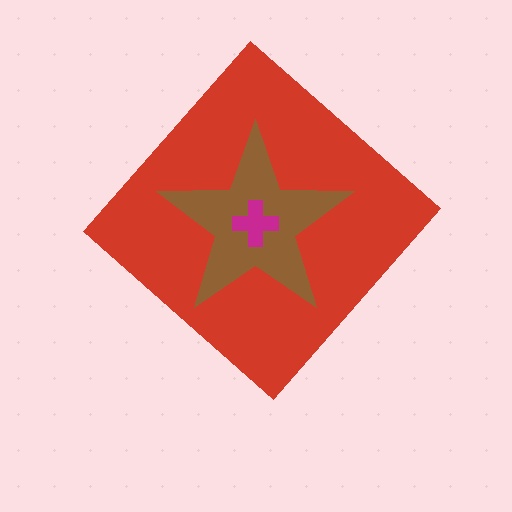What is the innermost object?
The magenta cross.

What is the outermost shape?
The red diamond.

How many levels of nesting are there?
3.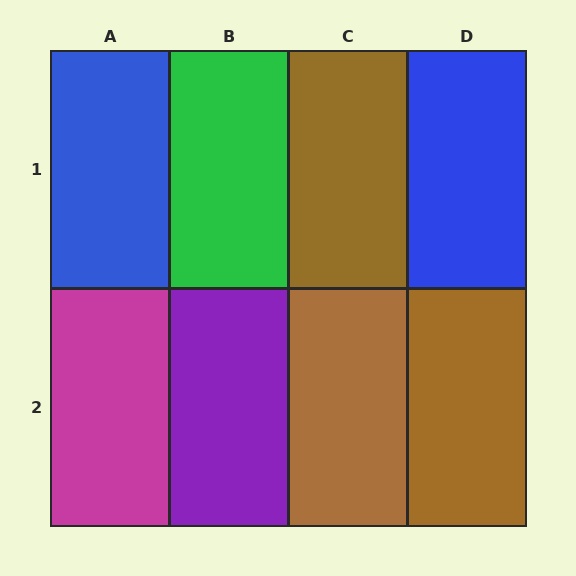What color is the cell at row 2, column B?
Purple.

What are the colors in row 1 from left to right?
Blue, green, brown, blue.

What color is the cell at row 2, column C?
Brown.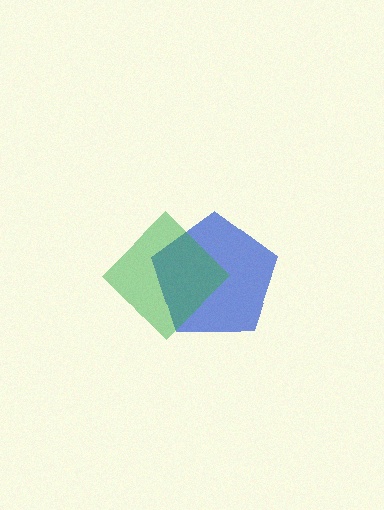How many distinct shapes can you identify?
There are 2 distinct shapes: a blue pentagon, a green diamond.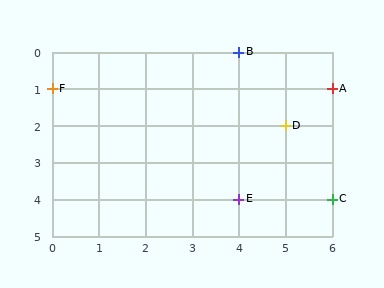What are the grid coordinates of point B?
Point B is at grid coordinates (4, 0).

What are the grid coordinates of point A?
Point A is at grid coordinates (6, 1).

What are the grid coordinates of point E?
Point E is at grid coordinates (4, 4).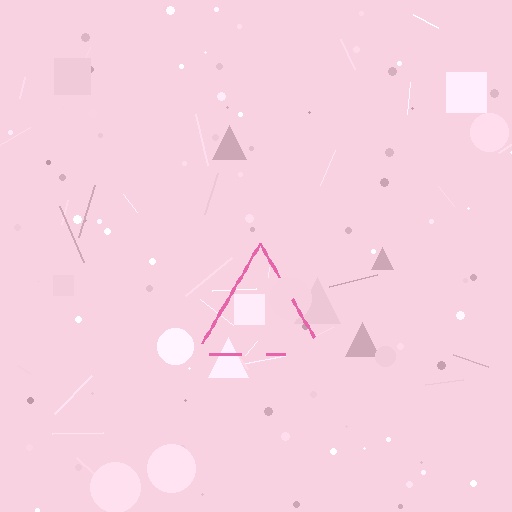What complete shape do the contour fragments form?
The contour fragments form a triangle.